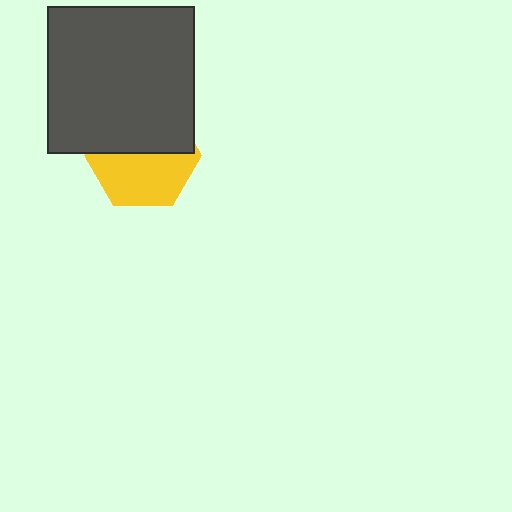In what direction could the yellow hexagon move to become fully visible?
The yellow hexagon could move down. That would shift it out from behind the dark gray square entirely.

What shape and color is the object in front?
The object in front is a dark gray square.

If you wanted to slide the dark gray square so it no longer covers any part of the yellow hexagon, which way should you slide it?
Slide it up — that is the most direct way to separate the two shapes.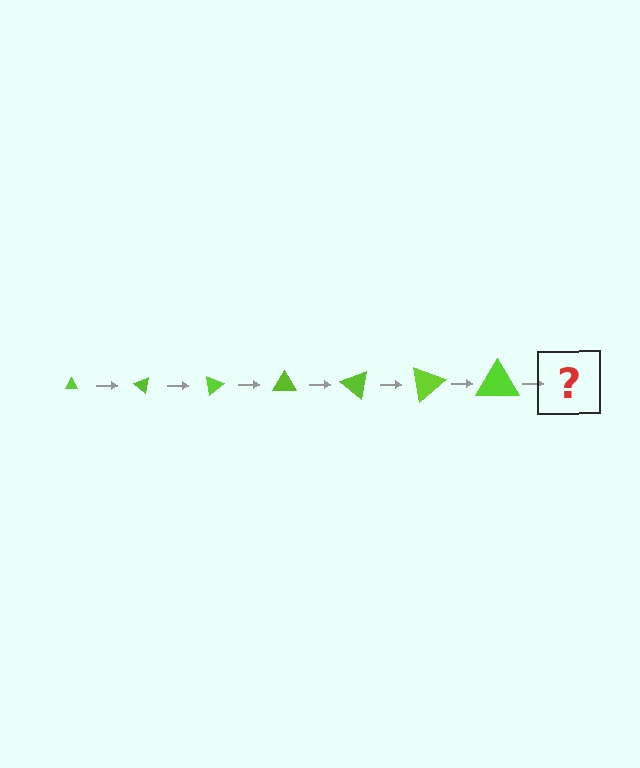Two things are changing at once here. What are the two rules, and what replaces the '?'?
The two rules are that the triangle grows larger each step and it rotates 40 degrees each step. The '?' should be a triangle, larger than the previous one and rotated 280 degrees from the start.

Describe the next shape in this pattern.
It should be a triangle, larger than the previous one and rotated 280 degrees from the start.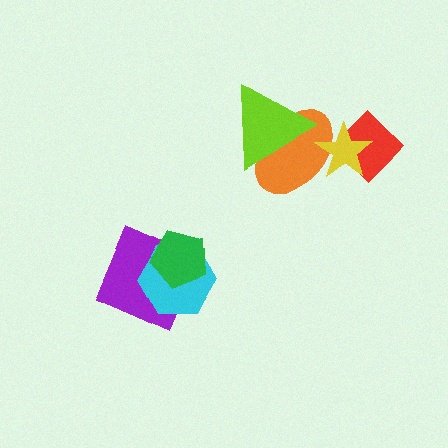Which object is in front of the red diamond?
The yellow star is in front of the red diamond.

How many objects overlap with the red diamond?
2 objects overlap with the red diamond.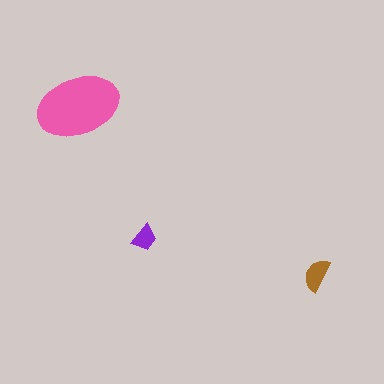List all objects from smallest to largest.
The purple trapezoid, the brown semicircle, the pink ellipse.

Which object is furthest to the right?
The brown semicircle is rightmost.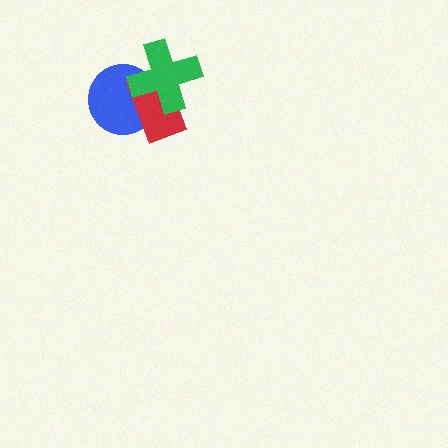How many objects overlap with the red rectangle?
2 objects overlap with the red rectangle.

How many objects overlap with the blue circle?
2 objects overlap with the blue circle.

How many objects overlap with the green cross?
2 objects overlap with the green cross.